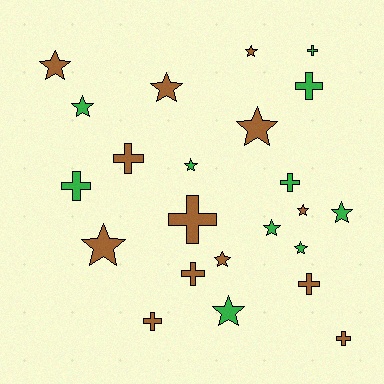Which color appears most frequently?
Brown, with 13 objects.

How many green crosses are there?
There are 4 green crosses.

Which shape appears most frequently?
Star, with 13 objects.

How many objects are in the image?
There are 23 objects.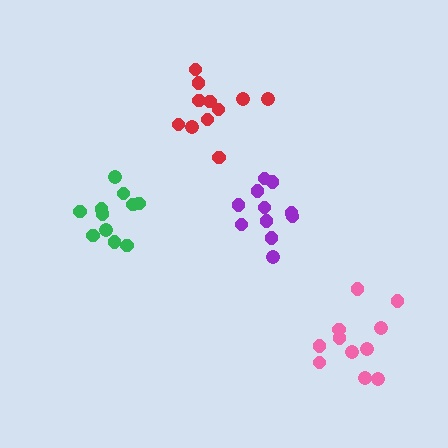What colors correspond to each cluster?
The clusters are colored: pink, green, red, purple.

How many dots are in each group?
Group 1: 11 dots, Group 2: 11 dots, Group 3: 11 dots, Group 4: 11 dots (44 total).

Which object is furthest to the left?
The green cluster is leftmost.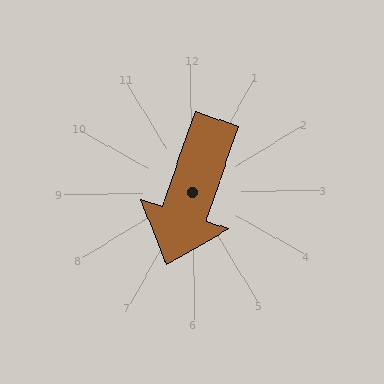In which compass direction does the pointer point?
South.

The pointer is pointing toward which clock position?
Roughly 7 o'clock.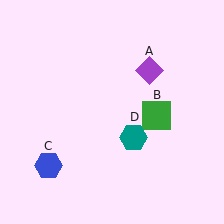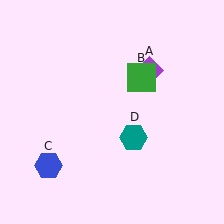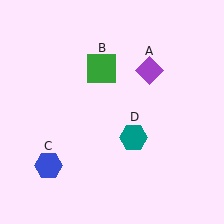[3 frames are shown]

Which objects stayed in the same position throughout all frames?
Purple diamond (object A) and blue hexagon (object C) and teal hexagon (object D) remained stationary.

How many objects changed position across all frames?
1 object changed position: green square (object B).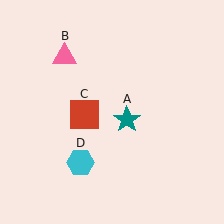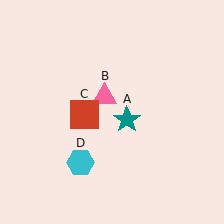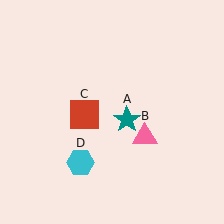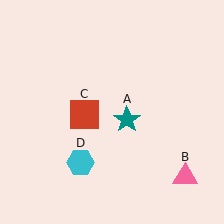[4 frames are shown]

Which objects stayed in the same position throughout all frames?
Teal star (object A) and red square (object C) and cyan hexagon (object D) remained stationary.